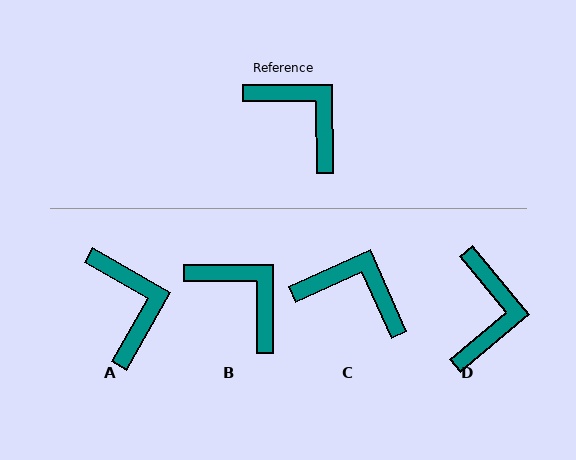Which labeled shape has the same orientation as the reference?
B.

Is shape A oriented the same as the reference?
No, it is off by about 30 degrees.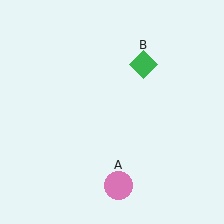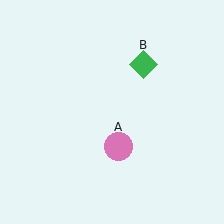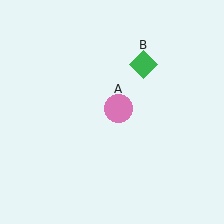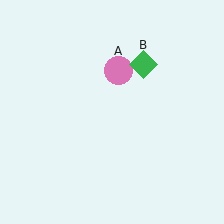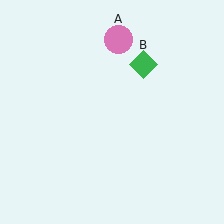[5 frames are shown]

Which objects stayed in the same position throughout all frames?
Green diamond (object B) remained stationary.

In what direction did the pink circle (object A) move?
The pink circle (object A) moved up.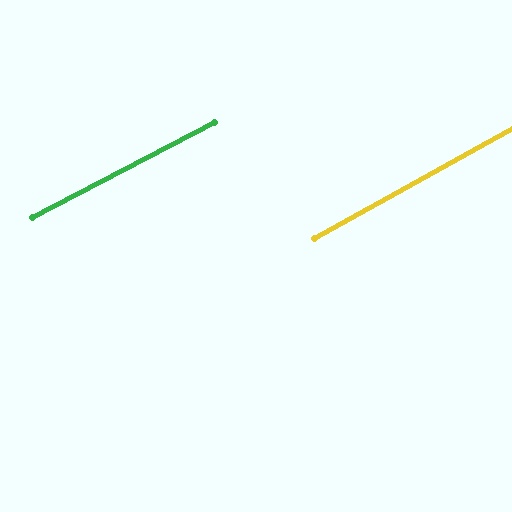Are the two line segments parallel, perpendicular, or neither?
Parallel — their directions differ by only 1.6°.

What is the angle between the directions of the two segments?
Approximately 2 degrees.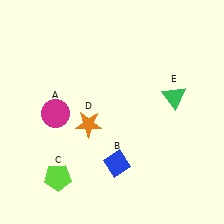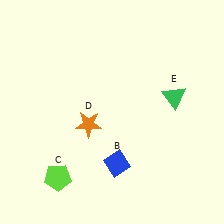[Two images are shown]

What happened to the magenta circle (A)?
The magenta circle (A) was removed in Image 2. It was in the bottom-left area of Image 1.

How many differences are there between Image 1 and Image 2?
There is 1 difference between the two images.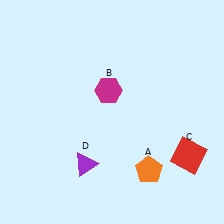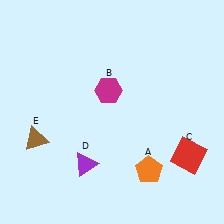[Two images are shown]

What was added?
A brown triangle (E) was added in Image 2.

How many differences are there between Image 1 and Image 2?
There is 1 difference between the two images.